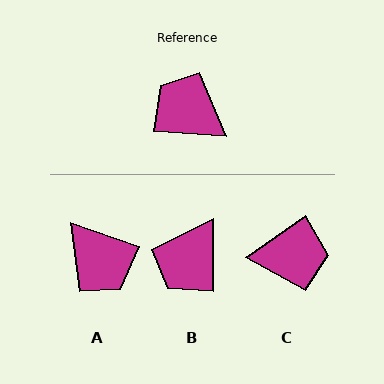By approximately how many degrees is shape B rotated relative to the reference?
Approximately 94 degrees counter-clockwise.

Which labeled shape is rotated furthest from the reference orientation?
A, about 164 degrees away.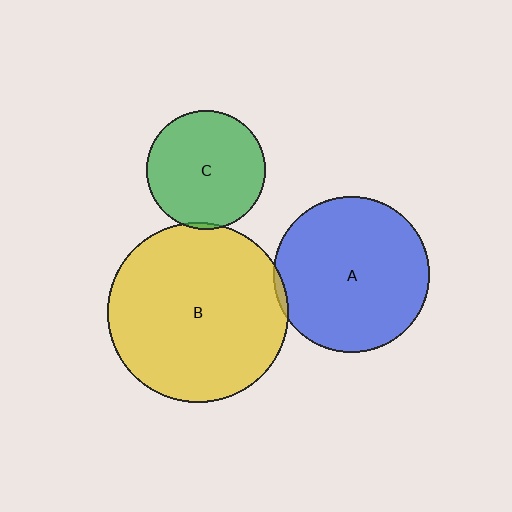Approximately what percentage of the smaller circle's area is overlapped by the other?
Approximately 5%.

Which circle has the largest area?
Circle B (yellow).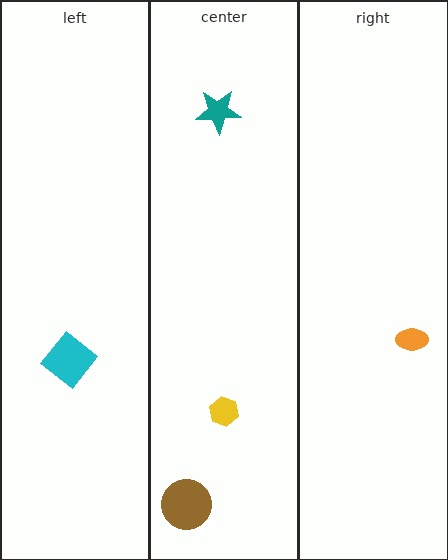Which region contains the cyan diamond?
The left region.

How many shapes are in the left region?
1.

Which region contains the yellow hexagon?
The center region.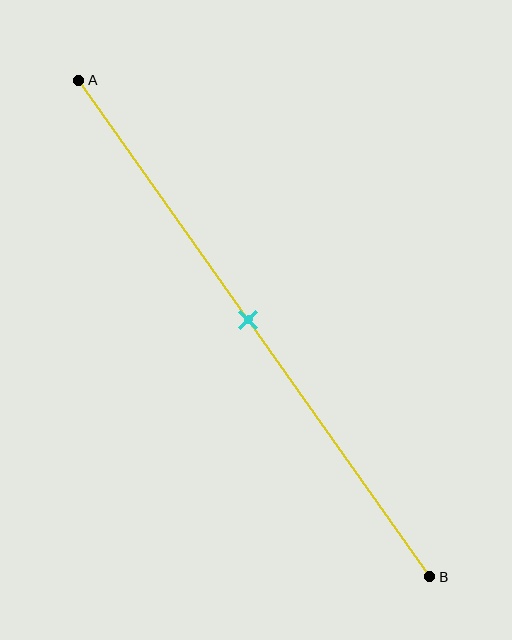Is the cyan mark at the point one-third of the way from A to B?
No, the mark is at about 50% from A, not at the 33% one-third point.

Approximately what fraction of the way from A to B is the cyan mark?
The cyan mark is approximately 50% of the way from A to B.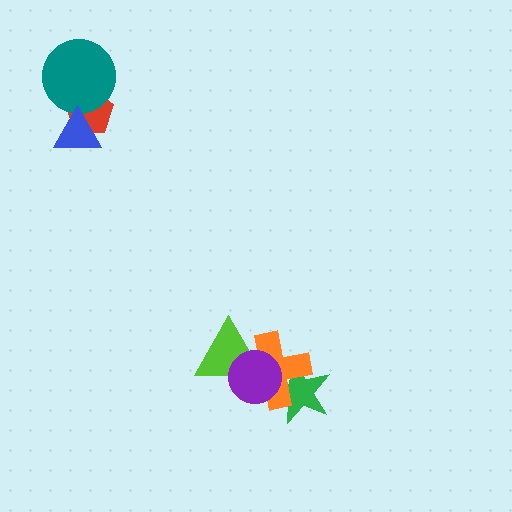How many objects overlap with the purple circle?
3 objects overlap with the purple circle.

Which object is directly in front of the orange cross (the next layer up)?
The lime triangle is directly in front of the orange cross.